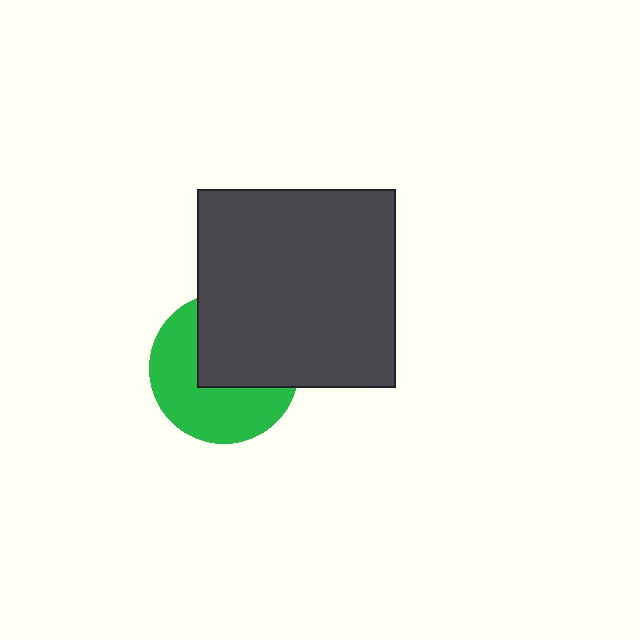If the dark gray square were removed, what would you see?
You would see the complete green circle.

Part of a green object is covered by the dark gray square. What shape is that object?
It is a circle.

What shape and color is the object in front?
The object in front is a dark gray square.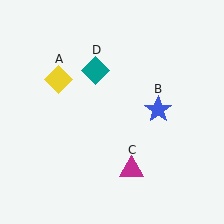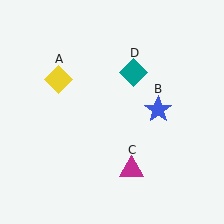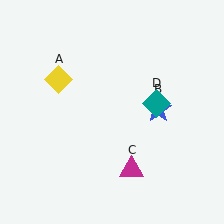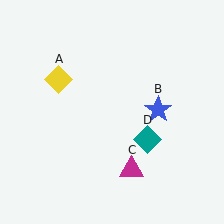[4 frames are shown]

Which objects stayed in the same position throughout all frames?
Yellow diamond (object A) and blue star (object B) and magenta triangle (object C) remained stationary.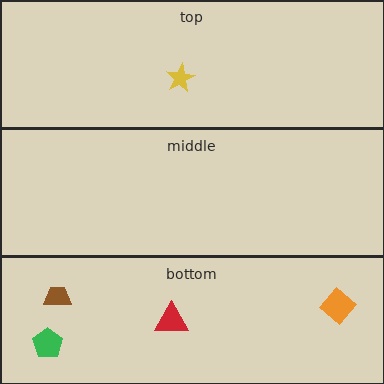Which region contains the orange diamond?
The bottom region.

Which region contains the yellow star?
The top region.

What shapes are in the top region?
The yellow star.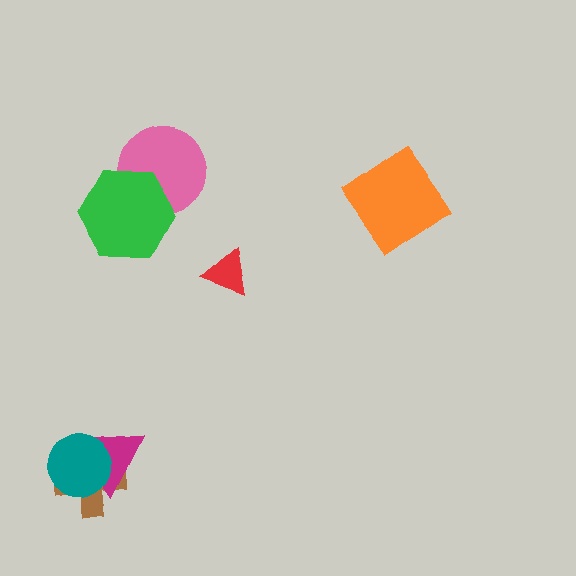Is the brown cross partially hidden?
Yes, it is partially covered by another shape.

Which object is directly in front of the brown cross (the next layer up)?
The magenta triangle is directly in front of the brown cross.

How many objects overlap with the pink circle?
1 object overlaps with the pink circle.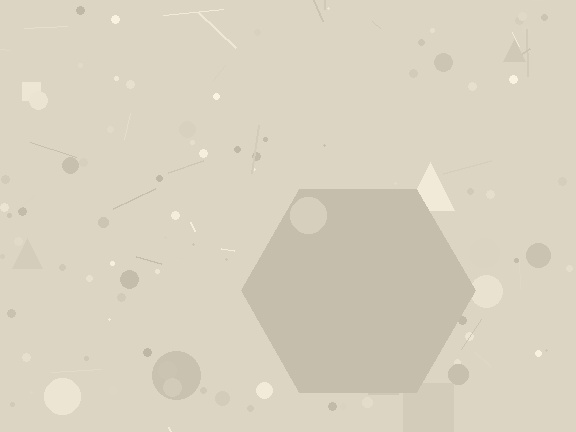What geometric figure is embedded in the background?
A hexagon is embedded in the background.